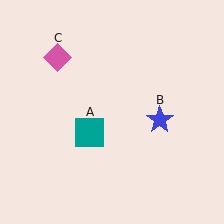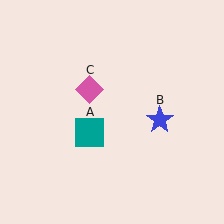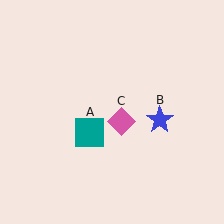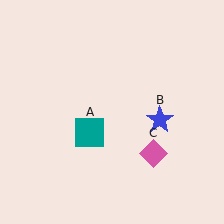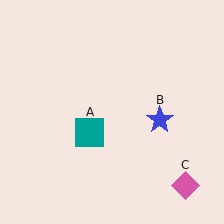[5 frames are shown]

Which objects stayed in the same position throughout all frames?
Teal square (object A) and blue star (object B) remained stationary.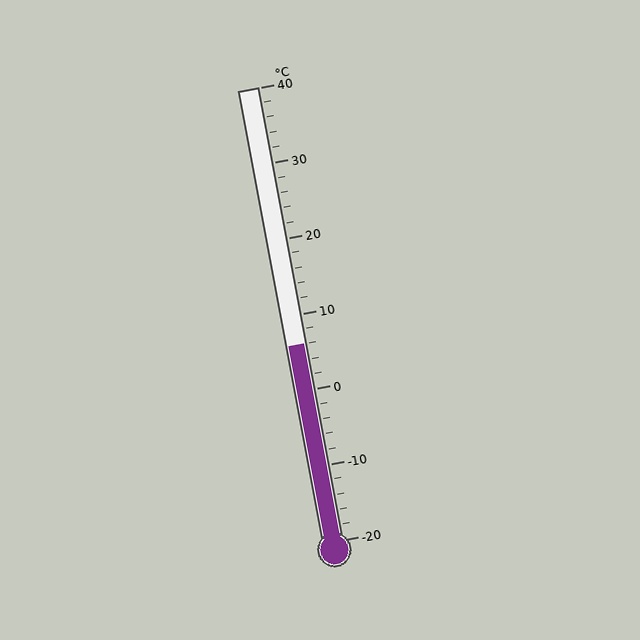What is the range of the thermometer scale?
The thermometer scale ranges from -20°C to 40°C.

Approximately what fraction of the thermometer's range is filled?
The thermometer is filled to approximately 45% of its range.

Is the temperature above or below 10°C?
The temperature is below 10°C.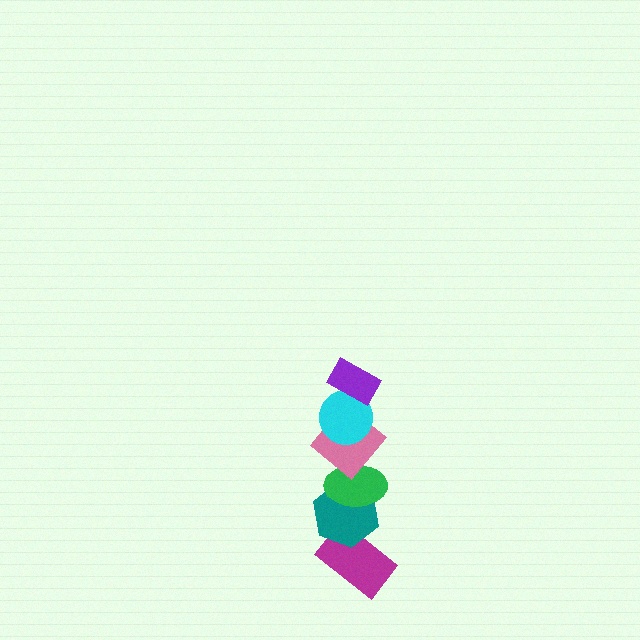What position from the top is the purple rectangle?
The purple rectangle is 1st from the top.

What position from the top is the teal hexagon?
The teal hexagon is 5th from the top.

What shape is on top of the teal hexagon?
The green ellipse is on top of the teal hexagon.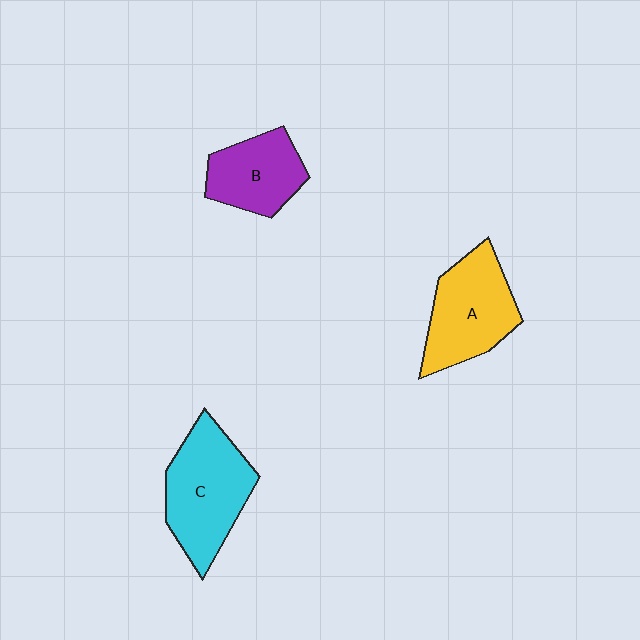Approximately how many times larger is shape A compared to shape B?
Approximately 1.3 times.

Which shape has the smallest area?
Shape B (purple).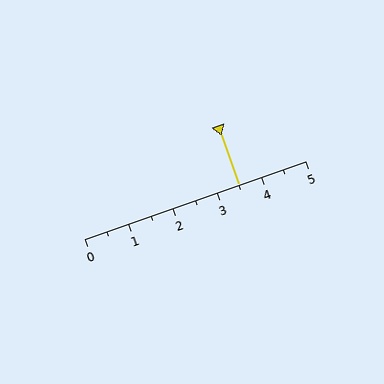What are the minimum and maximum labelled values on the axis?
The axis runs from 0 to 5.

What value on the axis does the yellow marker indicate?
The marker indicates approximately 3.5.